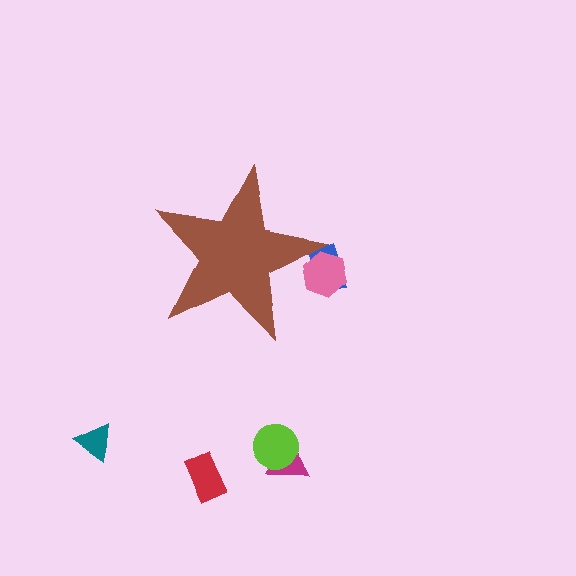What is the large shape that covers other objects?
A brown star.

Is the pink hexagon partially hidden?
Yes, the pink hexagon is partially hidden behind the brown star.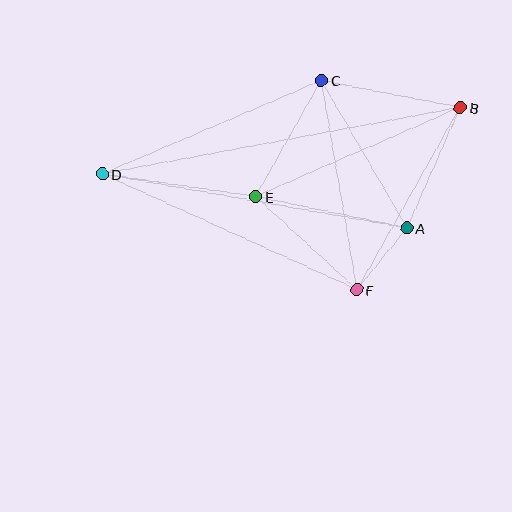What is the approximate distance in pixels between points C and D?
The distance between C and D is approximately 239 pixels.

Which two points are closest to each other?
Points A and F are closest to each other.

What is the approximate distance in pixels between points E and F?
The distance between E and F is approximately 137 pixels.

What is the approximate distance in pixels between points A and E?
The distance between A and E is approximately 154 pixels.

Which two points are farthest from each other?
Points B and D are farthest from each other.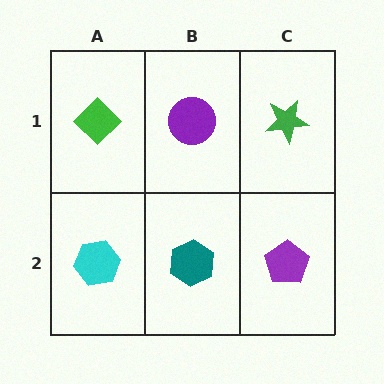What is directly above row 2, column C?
A green star.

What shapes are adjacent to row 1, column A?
A cyan hexagon (row 2, column A), a purple circle (row 1, column B).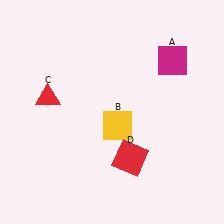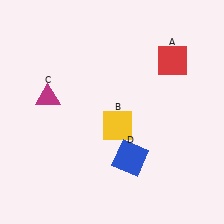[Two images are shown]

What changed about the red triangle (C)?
In Image 1, C is red. In Image 2, it changed to magenta.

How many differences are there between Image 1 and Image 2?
There are 3 differences between the two images.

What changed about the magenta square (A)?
In Image 1, A is magenta. In Image 2, it changed to red.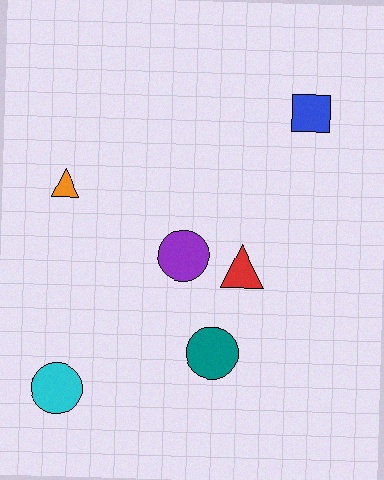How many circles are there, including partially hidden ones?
There are 3 circles.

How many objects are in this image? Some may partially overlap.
There are 6 objects.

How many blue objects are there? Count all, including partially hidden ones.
There is 1 blue object.